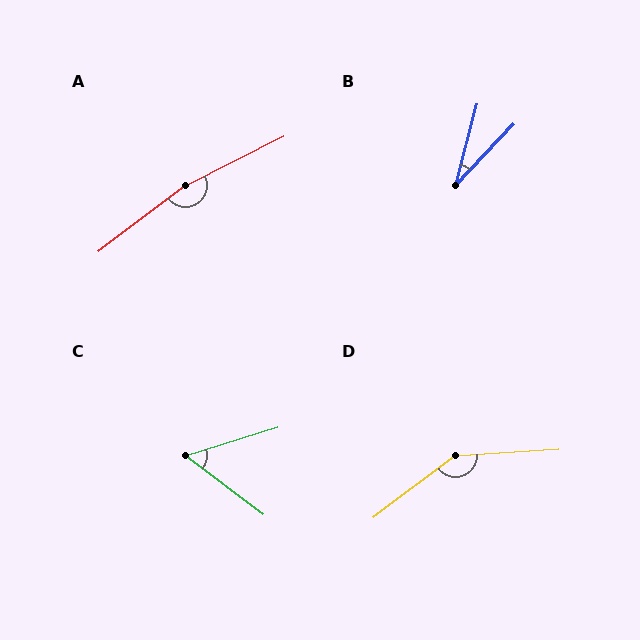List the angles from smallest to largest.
B (29°), C (54°), D (146°), A (170°).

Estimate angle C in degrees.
Approximately 54 degrees.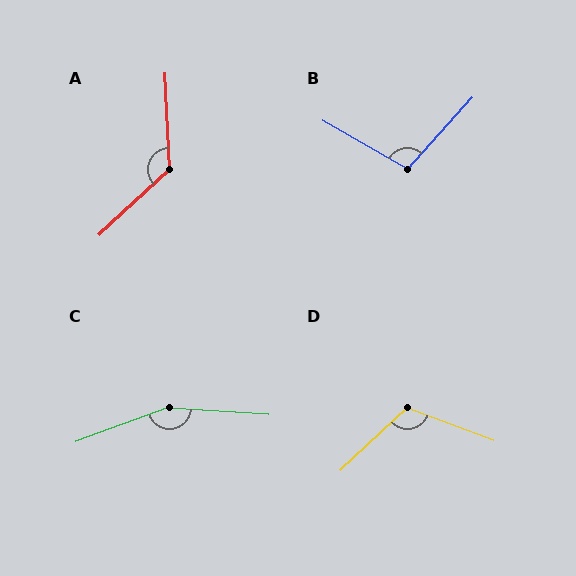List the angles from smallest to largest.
B (102°), D (116°), A (130°), C (156°).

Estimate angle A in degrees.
Approximately 130 degrees.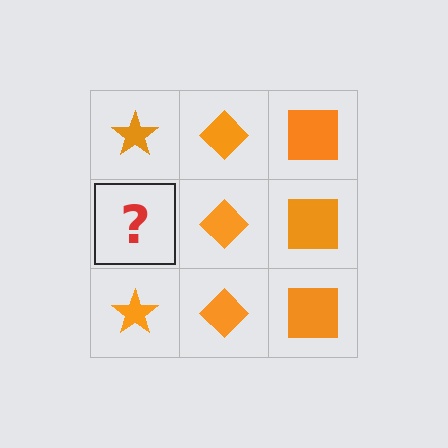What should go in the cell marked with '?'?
The missing cell should contain an orange star.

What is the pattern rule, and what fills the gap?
The rule is that each column has a consistent shape. The gap should be filled with an orange star.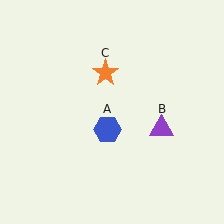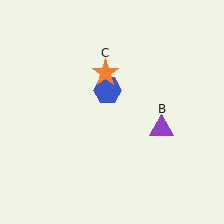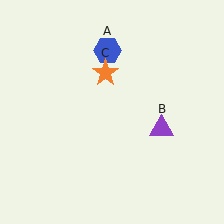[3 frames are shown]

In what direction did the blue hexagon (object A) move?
The blue hexagon (object A) moved up.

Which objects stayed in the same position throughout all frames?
Purple triangle (object B) and orange star (object C) remained stationary.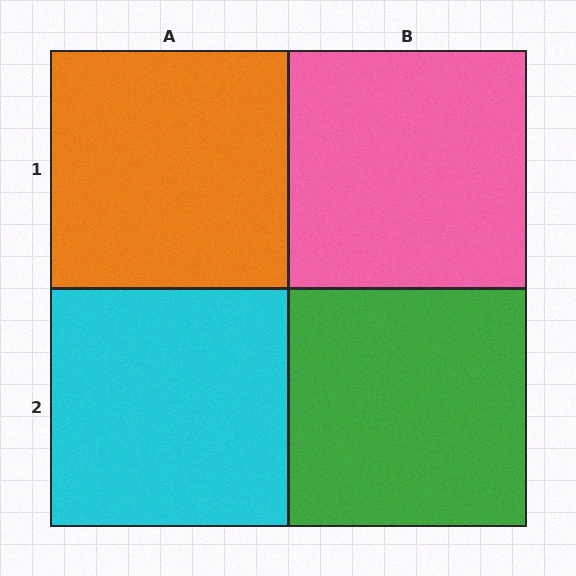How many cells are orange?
1 cell is orange.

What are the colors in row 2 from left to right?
Cyan, green.